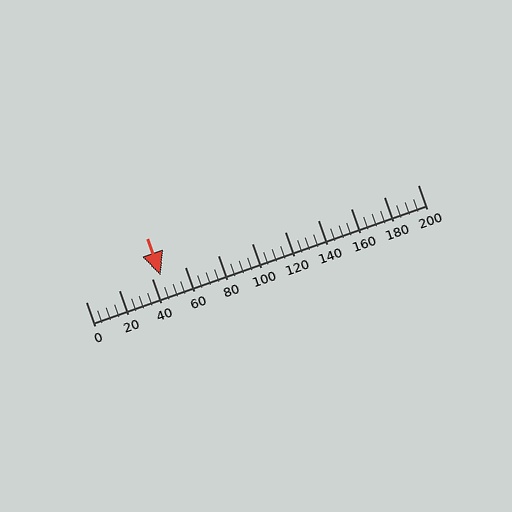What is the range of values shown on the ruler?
The ruler shows values from 0 to 200.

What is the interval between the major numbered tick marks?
The major tick marks are spaced 20 units apart.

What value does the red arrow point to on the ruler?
The red arrow points to approximately 45.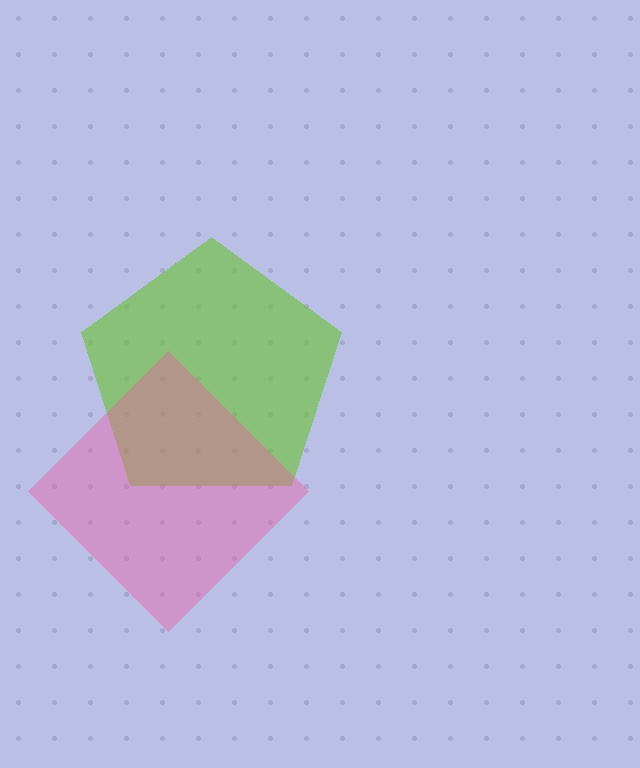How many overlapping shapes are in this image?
There are 2 overlapping shapes in the image.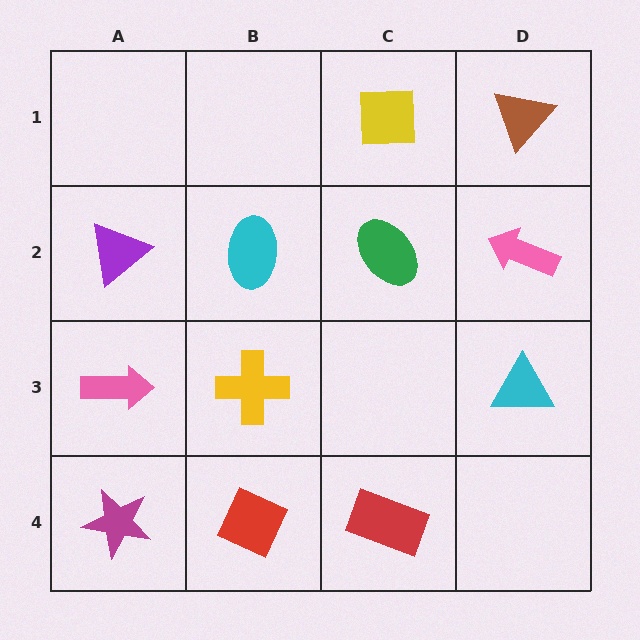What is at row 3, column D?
A cyan triangle.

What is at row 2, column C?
A green ellipse.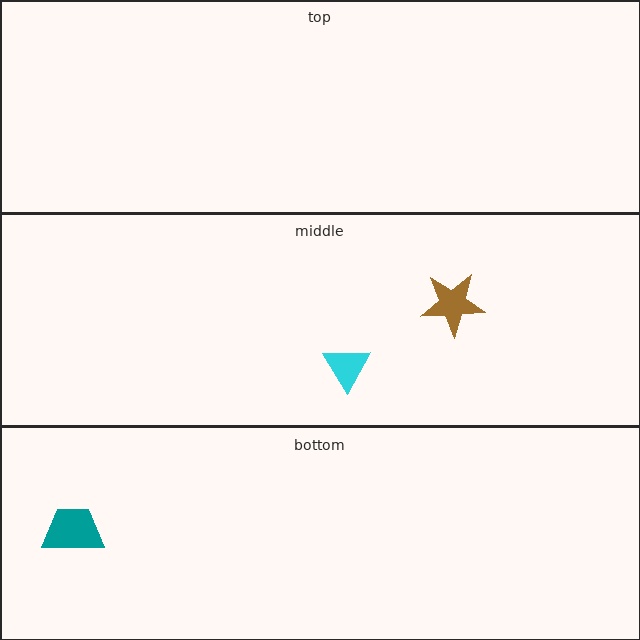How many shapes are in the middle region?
2.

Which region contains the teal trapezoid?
The bottom region.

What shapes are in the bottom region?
The teal trapezoid.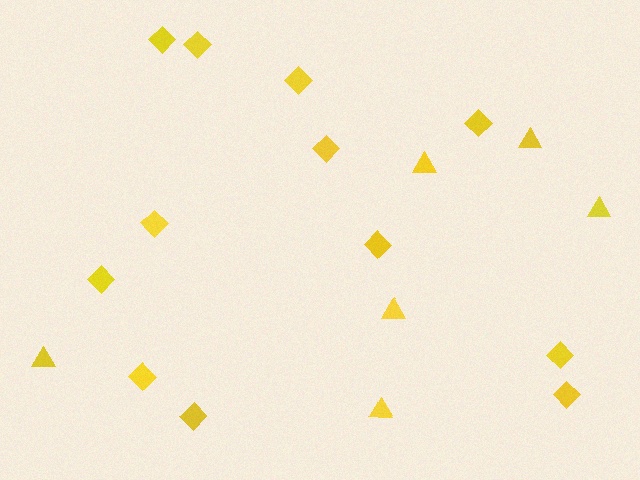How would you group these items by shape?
There are 2 groups: one group of diamonds (12) and one group of triangles (6).